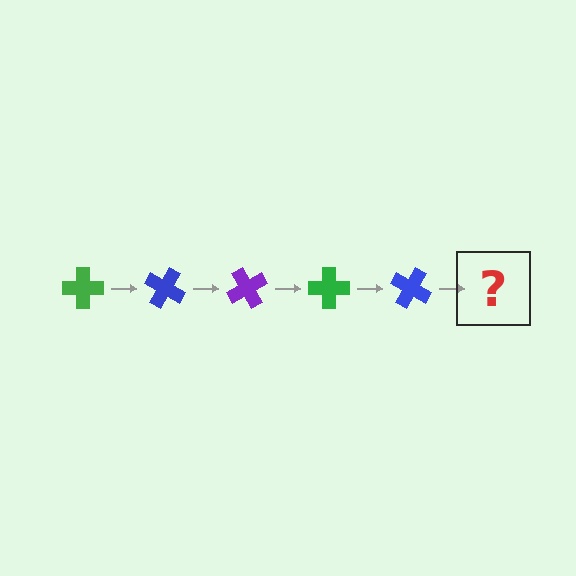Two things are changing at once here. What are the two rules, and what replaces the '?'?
The two rules are that it rotates 30 degrees each step and the color cycles through green, blue, and purple. The '?' should be a purple cross, rotated 150 degrees from the start.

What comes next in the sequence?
The next element should be a purple cross, rotated 150 degrees from the start.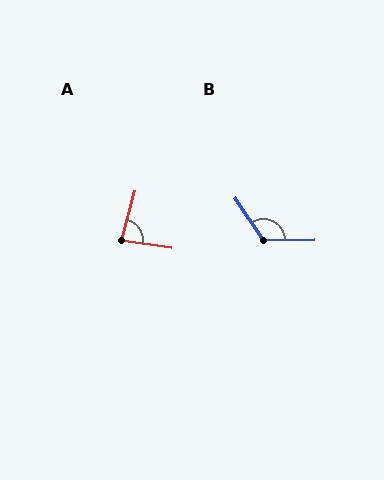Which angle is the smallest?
A, at approximately 84 degrees.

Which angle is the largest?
B, at approximately 123 degrees.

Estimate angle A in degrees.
Approximately 84 degrees.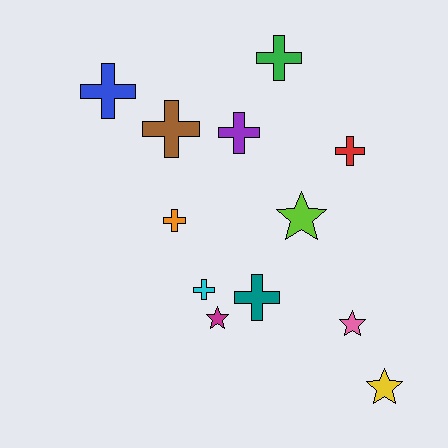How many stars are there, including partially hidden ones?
There are 4 stars.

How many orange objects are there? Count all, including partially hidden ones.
There is 1 orange object.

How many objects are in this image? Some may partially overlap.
There are 12 objects.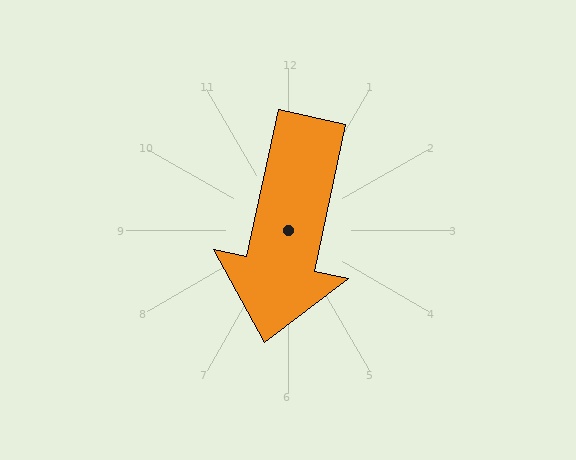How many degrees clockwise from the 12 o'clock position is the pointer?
Approximately 192 degrees.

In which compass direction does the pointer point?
South.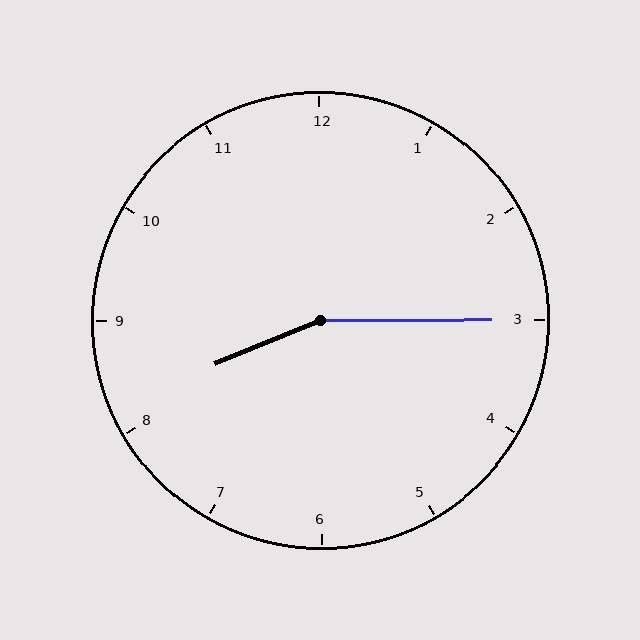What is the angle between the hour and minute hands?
Approximately 158 degrees.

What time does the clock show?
8:15.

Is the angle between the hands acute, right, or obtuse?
It is obtuse.